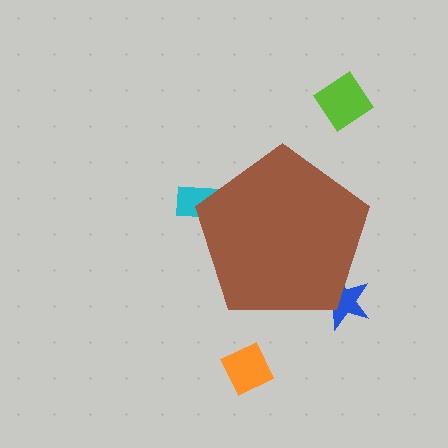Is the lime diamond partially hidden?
No, the lime diamond is fully visible.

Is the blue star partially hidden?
Yes, the blue star is partially hidden behind the brown pentagon.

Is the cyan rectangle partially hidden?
Yes, the cyan rectangle is partially hidden behind the brown pentagon.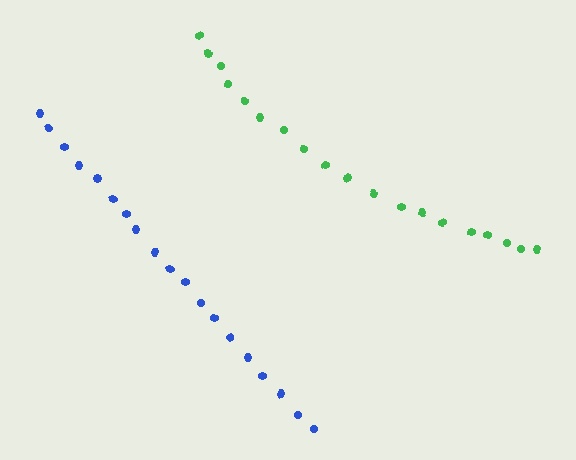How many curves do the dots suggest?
There are 2 distinct paths.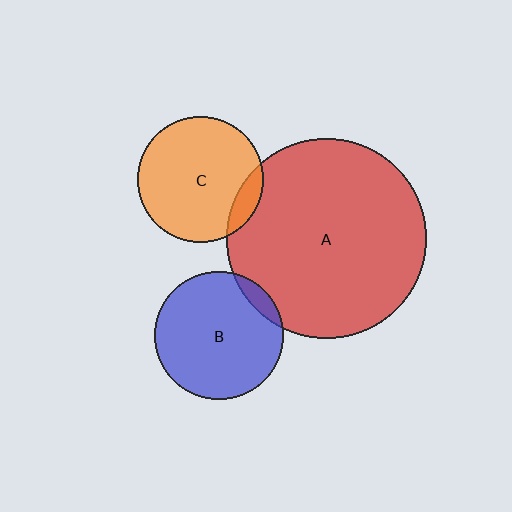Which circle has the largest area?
Circle A (red).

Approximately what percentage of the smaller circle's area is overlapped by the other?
Approximately 10%.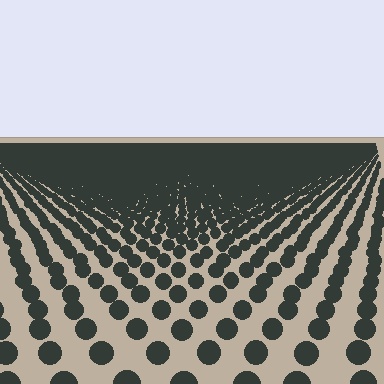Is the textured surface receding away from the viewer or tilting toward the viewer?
The surface is receding away from the viewer. Texture elements get smaller and denser toward the top.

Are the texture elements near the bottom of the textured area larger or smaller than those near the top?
Larger. Near the bottom, elements are closer to the viewer and appear at a bigger on-screen size.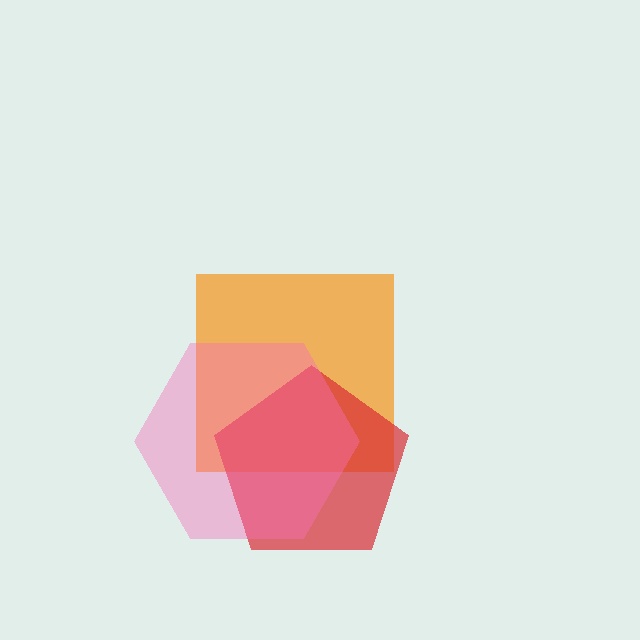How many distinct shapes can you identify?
There are 3 distinct shapes: an orange square, a red pentagon, a pink hexagon.